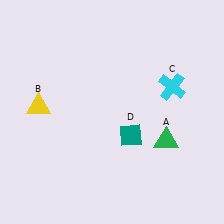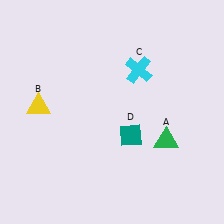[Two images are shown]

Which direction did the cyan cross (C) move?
The cyan cross (C) moved left.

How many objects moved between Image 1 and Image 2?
1 object moved between the two images.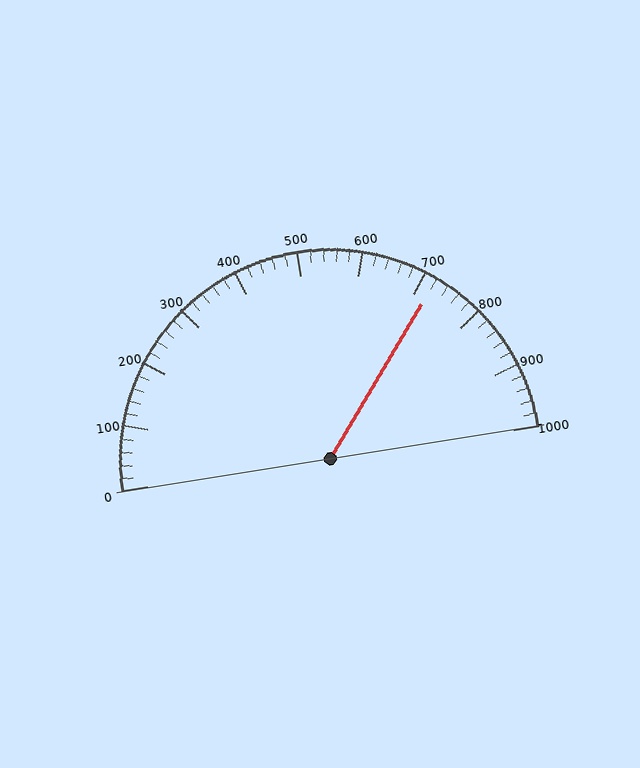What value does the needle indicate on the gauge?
The needle indicates approximately 720.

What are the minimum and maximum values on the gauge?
The gauge ranges from 0 to 1000.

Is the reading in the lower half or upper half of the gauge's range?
The reading is in the upper half of the range (0 to 1000).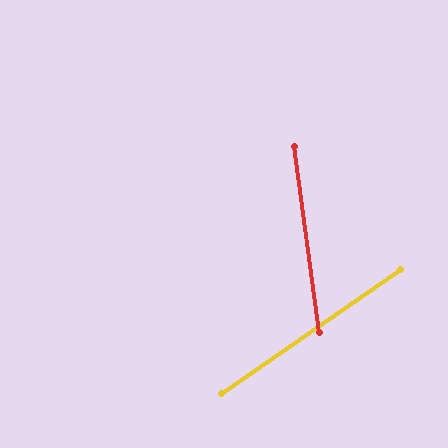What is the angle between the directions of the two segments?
Approximately 63 degrees.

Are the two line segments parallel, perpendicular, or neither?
Neither parallel nor perpendicular — they differ by about 63°.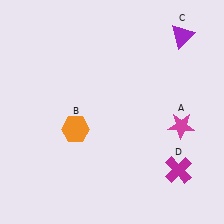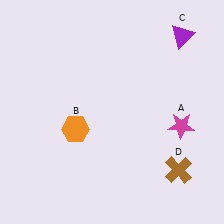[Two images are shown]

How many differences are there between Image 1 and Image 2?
There is 1 difference between the two images.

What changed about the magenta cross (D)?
In Image 1, D is magenta. In Image 2, it changed to brown.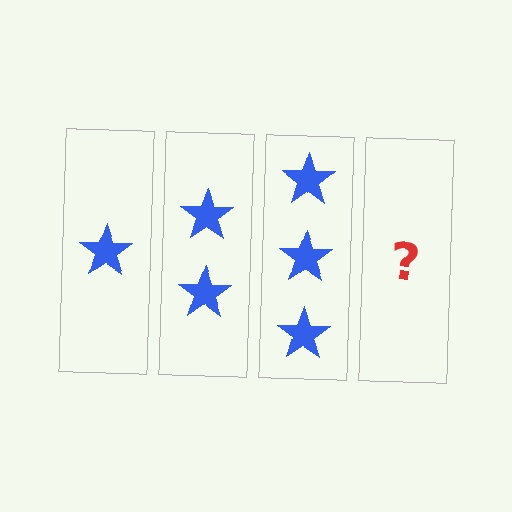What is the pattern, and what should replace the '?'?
The pattern is that each step adds one more star. The '?' should be 4 stars.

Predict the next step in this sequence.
The next step is 4 stars.